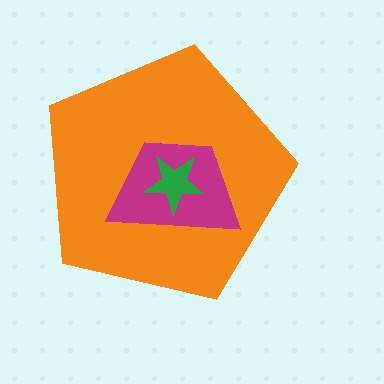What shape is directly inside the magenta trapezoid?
The green star.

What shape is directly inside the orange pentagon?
The magenta trapezoid.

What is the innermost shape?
The green star.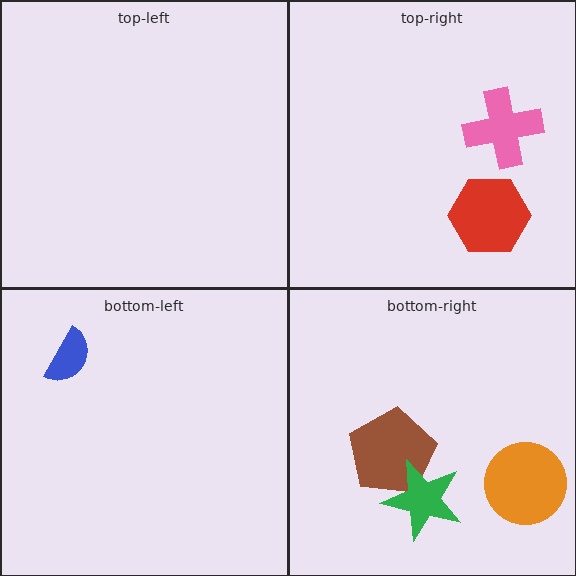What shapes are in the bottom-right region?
The brown pentagon, the green star, the orange circle.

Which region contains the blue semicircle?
The bottom-left region.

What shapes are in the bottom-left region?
The blue semicircle.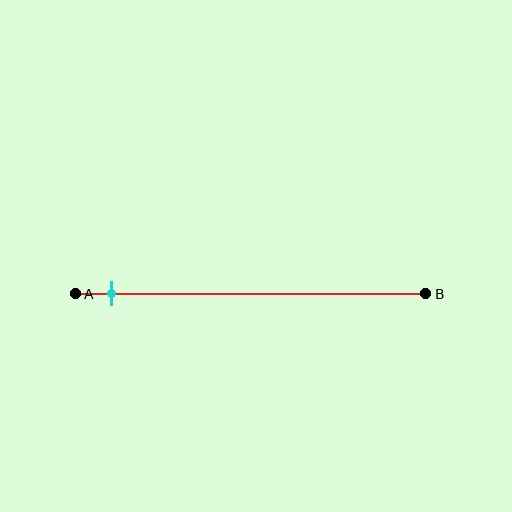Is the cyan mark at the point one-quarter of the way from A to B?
No, the mark is at about 10% from A, not at the 25% one-quarter point.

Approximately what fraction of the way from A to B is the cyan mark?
The cyan mark is approximately 10% of the way from A to B.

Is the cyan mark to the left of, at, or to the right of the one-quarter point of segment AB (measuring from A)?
The cyan mark is to the left of the one-quarter point of segment AB.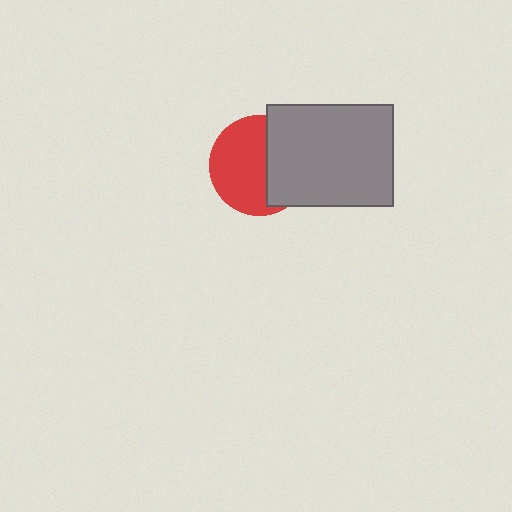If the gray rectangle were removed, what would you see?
You would see the complete red circle.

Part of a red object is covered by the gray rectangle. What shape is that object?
It is a circle.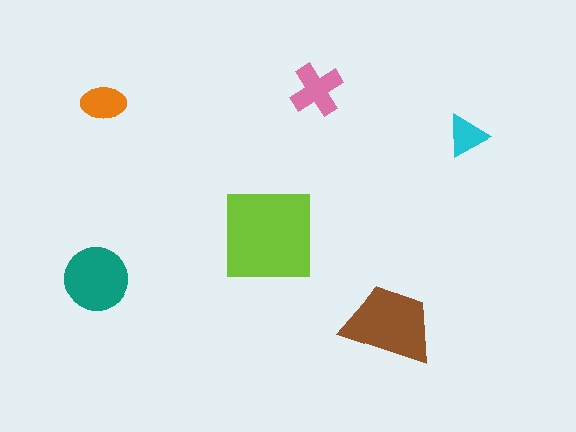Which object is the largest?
The lime square.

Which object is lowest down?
The brown trapezoid is bottommost.